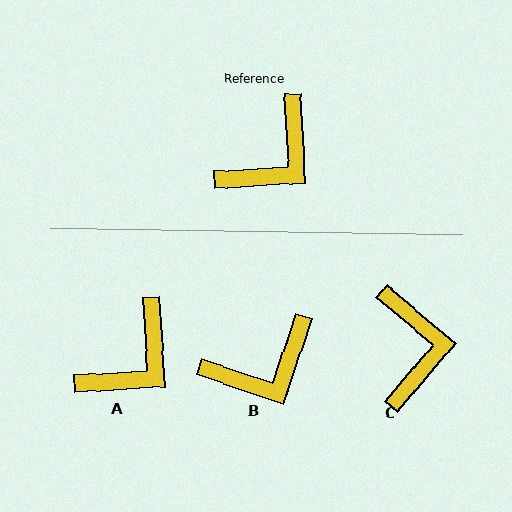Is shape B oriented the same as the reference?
No, it is off by about 22 degrees.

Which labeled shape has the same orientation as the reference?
A.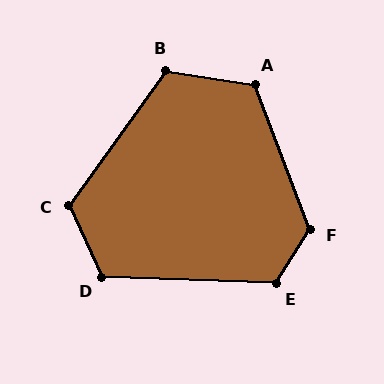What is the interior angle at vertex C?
Approximately 120 degrees (obtuse).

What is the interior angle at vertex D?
Approximately 117 degrees (obtuse).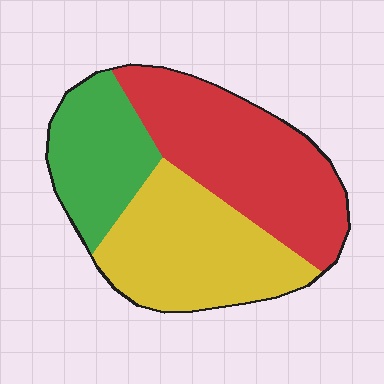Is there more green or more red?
Red.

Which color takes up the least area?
Green, at roughly 25%.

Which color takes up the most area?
Red, at roughly 40%.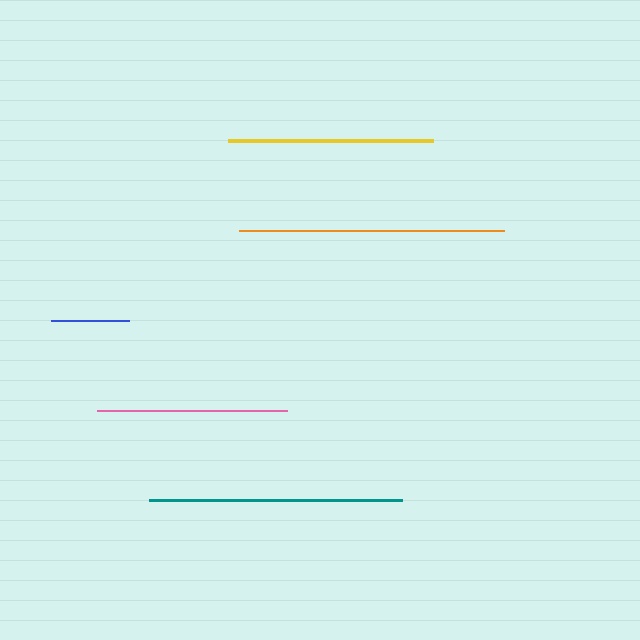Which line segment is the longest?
The orange line is the longest at approximately 264 pixels.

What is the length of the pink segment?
The pink segment is approximately 190 pixels long.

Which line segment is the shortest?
The blue line is the shortest at approximately 78 pixels.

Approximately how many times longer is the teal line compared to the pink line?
The teal line is approximately 1.3 times the length of the pink line.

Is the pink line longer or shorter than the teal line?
The teal line is longer than the pink line.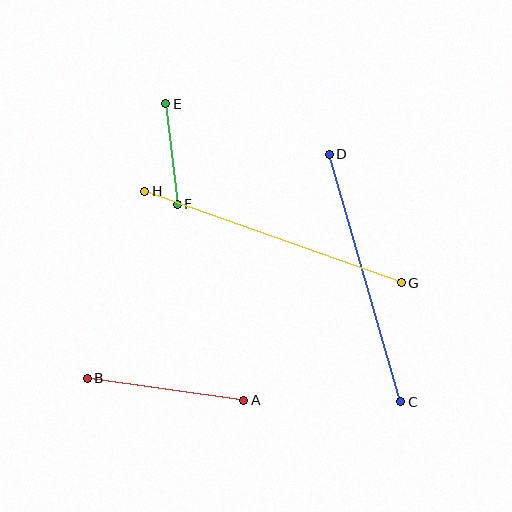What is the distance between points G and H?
The distance is approximately 272 pixels.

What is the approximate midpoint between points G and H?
The midpoint is at approximately (273, 237) pixels.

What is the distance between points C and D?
The distance is approximately 257 pixels.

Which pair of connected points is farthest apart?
Points G and H are farthest apart.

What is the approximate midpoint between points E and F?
The midpoint is at approximately (172, 154) pixels.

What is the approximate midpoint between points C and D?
The midpoint is at approximately (365, 278) pixels.